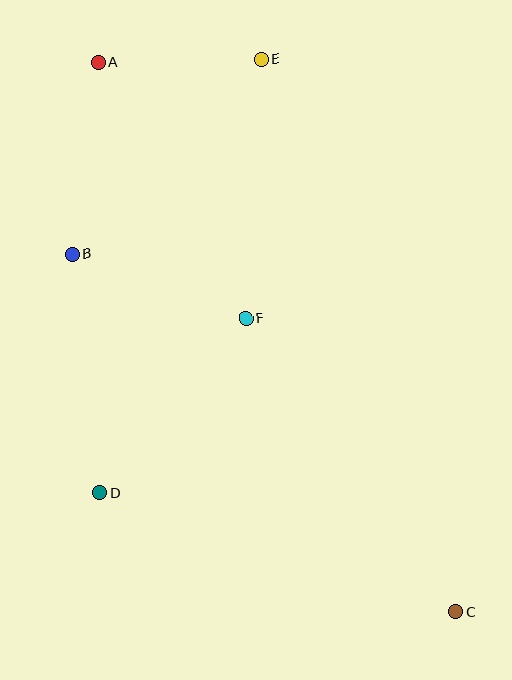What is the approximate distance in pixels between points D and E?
The distance between D and E is approximately 463 pixels.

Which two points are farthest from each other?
Points A and C are farthest from each other.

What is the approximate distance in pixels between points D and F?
The distance between D and F is approximately 228 pixels.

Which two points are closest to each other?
Points A and E are closest to each other.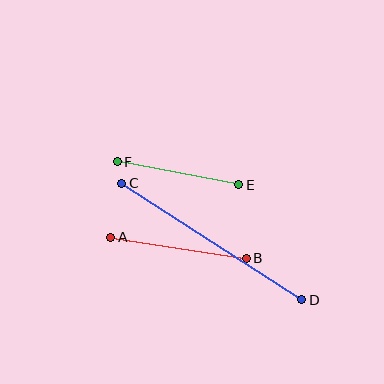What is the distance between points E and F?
The distance is approximately 124 pixels.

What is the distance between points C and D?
The distance is approximately 215 pixels.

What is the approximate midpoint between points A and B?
The midpoint is at approximately (179, 248) pixels.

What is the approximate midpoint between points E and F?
The midpoint is at approximately (178, 173) pixels.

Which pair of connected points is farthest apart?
Points C and D are farthest apart.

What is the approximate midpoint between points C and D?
The midpoint is at approximately (212, 242) pixels.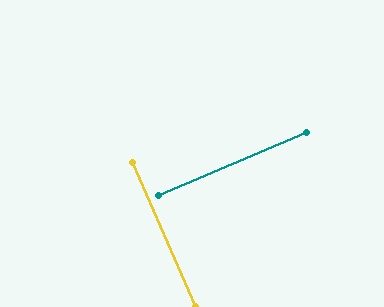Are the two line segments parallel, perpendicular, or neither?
Perpendicular — they meet at approximately 90°.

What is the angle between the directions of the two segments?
Approximately 90 degrees.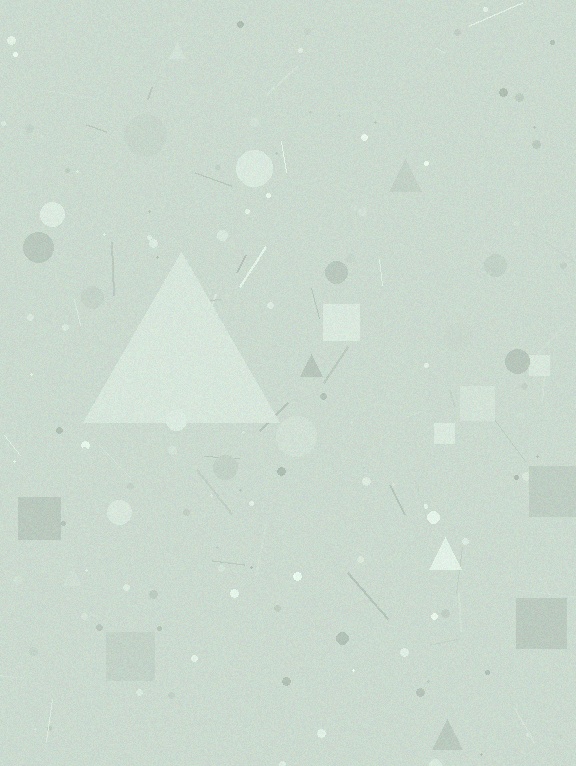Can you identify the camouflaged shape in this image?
The camouflaged shape is a triangle.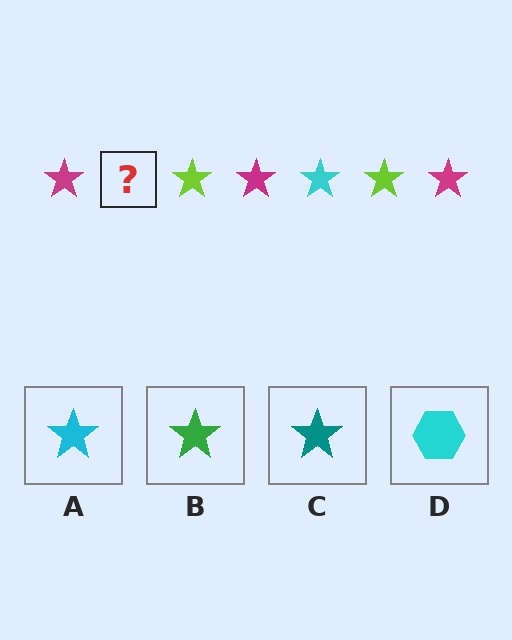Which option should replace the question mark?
Option A.